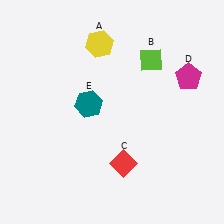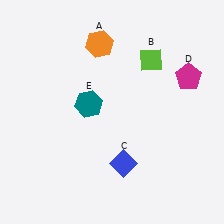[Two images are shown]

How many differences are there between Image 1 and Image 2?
There are 2 differences between the two images.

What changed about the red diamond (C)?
In Image 1, C is red. In Image 2, it changed to blue.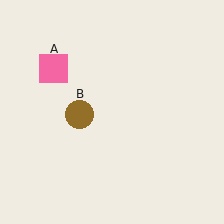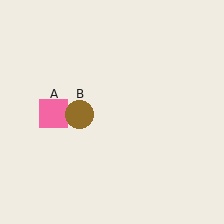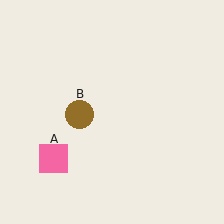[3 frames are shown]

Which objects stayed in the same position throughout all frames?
Brown circle (object B) remained stationary.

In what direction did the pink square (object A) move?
The pink square (object A) moved down.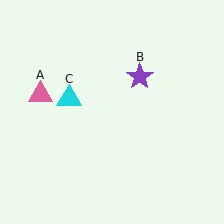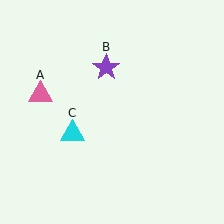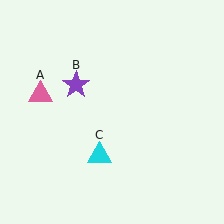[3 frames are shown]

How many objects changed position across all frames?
2 objects changed position: purple star (object B), cyan triangle (object C).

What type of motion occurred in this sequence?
The purple star (object B), cyan triangle (object C) rotated counterclockwise around the center of the scene.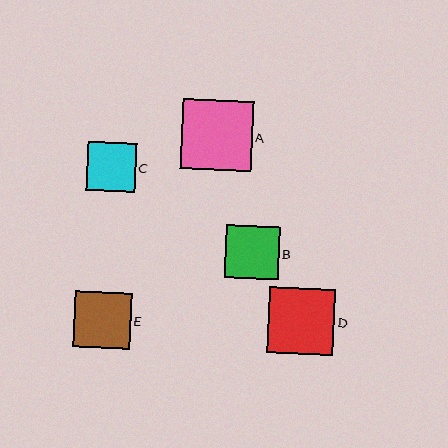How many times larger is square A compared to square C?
Square A is approximately 1.4 times the size of square C.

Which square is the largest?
Square A is the largest with a size of approximately 71 pixels.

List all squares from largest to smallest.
From largest to smallest: A, D, E, B, C.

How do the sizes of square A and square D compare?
Square A and square D are approximately the same size.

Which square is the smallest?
Square C is the smallest with a size of approximately 49 pixels.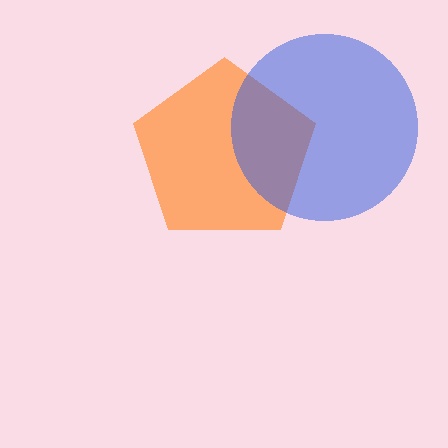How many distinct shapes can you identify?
There are 2 distinct shapes: an orange pentagon, a blue circle.